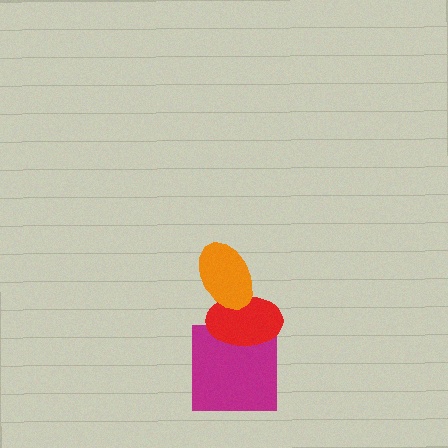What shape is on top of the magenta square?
The red ellipse is on top of the magenta square.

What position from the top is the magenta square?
The magenta square is 3rd from the top.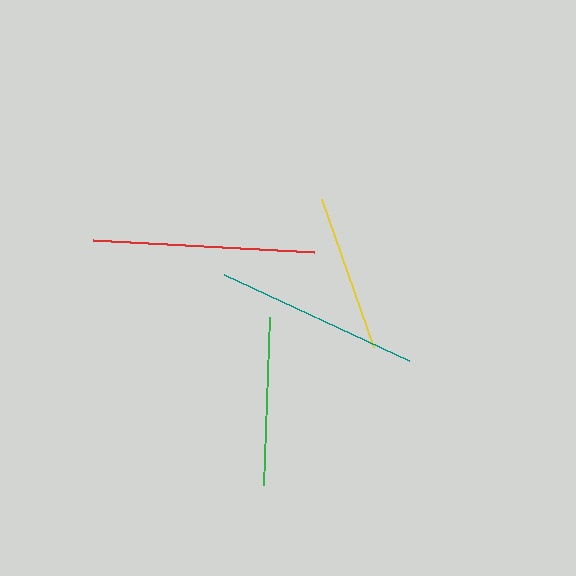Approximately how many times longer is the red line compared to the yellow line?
The red line is approximately 1.4 times the length of the yellow line.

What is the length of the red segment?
The red segment is approximately 221 pixels long.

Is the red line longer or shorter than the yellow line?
The red line is longer than the yellow line.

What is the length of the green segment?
The green segment is approximately 168 pixels long.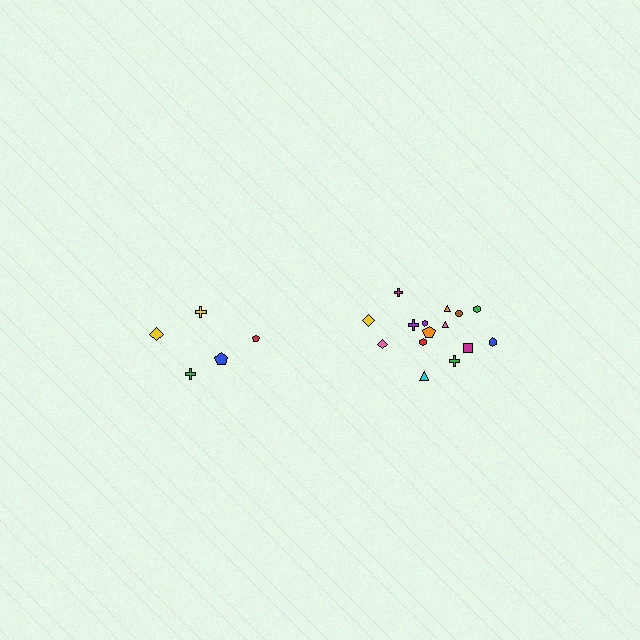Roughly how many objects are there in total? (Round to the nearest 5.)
Roughly 20 objects in total.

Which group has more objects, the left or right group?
The right group.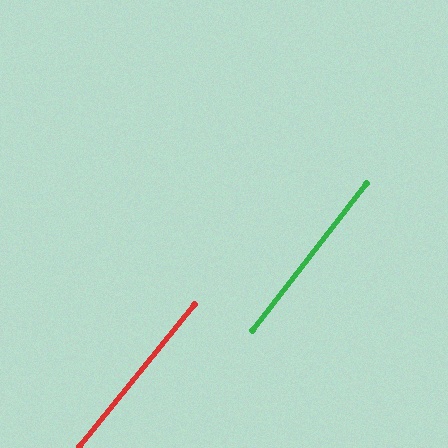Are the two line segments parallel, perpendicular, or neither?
Parallel — their directions differ by only 1.4°.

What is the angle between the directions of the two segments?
Approximately 1 degree.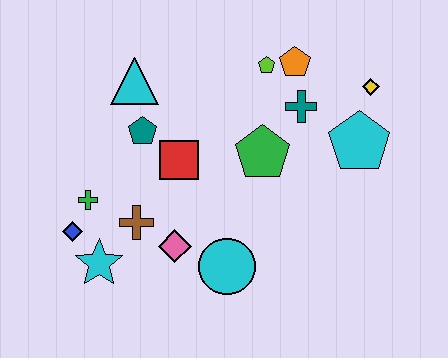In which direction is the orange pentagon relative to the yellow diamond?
The orange pentagon is to the left of the yellow diamond.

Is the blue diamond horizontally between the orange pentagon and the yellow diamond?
No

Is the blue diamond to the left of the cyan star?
Yes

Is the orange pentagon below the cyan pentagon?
No